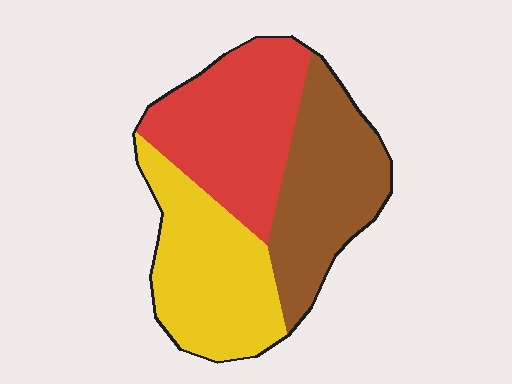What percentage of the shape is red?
Red covers 35% of the shape.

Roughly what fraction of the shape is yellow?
Yellow takes up between a sixth and a third of the shape.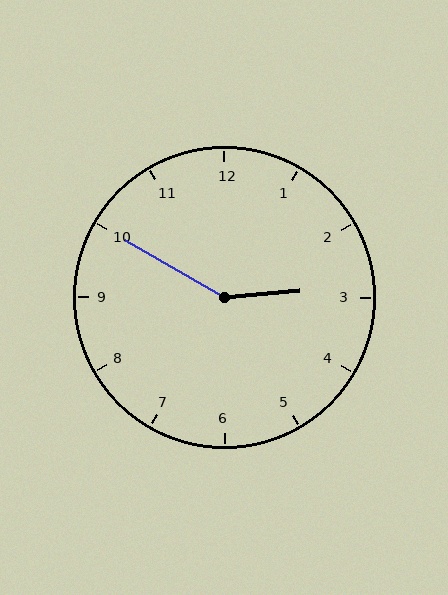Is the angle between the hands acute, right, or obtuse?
It is obtuse.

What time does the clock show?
2:50.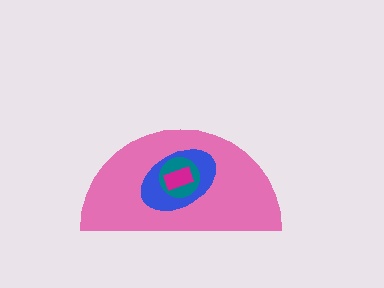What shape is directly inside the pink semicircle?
The blue ellipse.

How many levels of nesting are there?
4.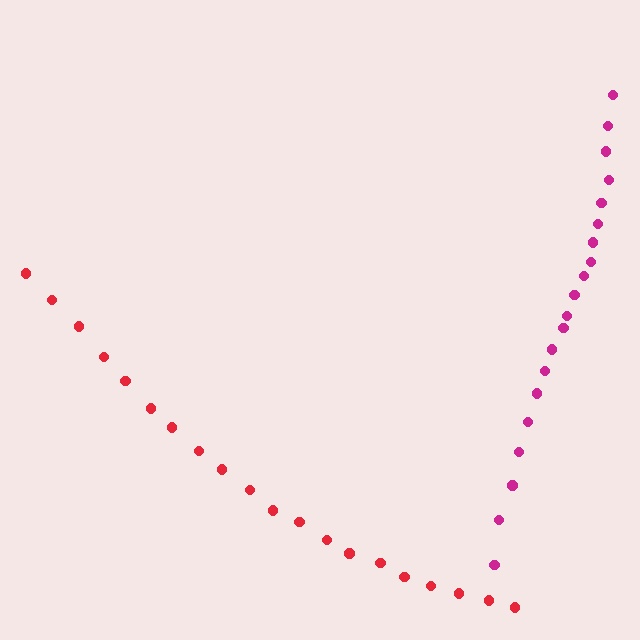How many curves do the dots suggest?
There are 2 distinct paths.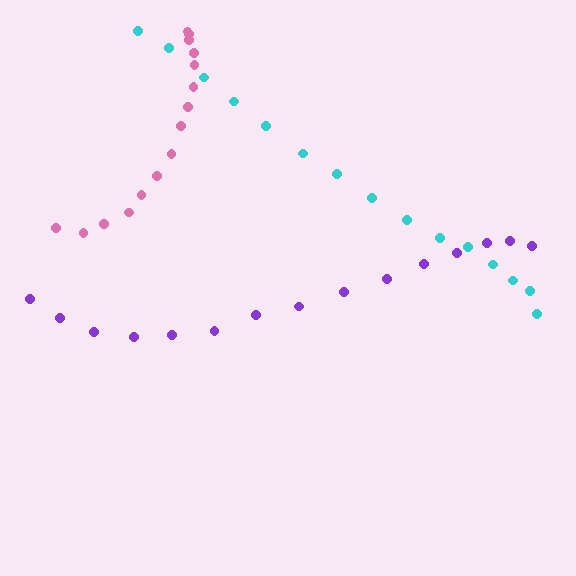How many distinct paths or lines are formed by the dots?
There are 3 distinct paths.